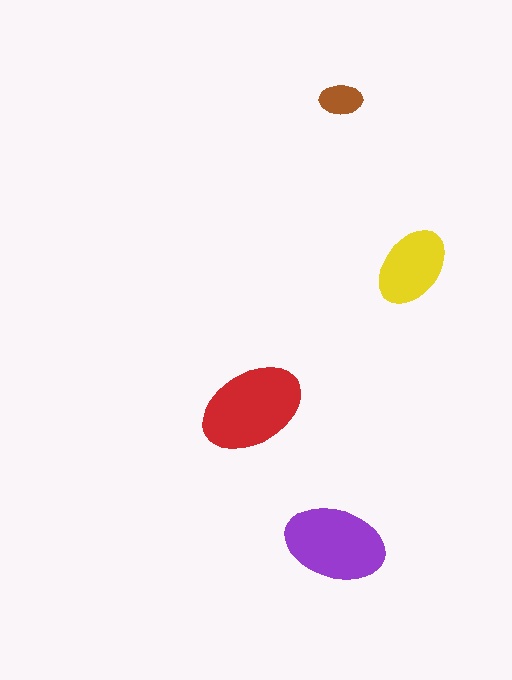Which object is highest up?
The brown ellipse is topmost.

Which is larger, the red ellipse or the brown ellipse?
The red one.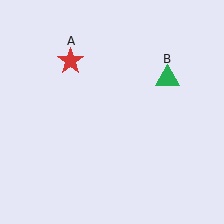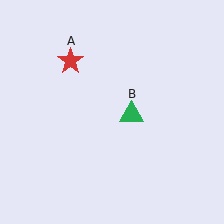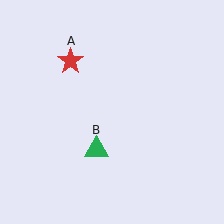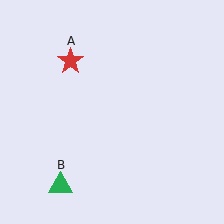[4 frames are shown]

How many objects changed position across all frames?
1 object changed position: green triangle (object B).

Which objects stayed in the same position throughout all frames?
Red star (object A) remained stationary.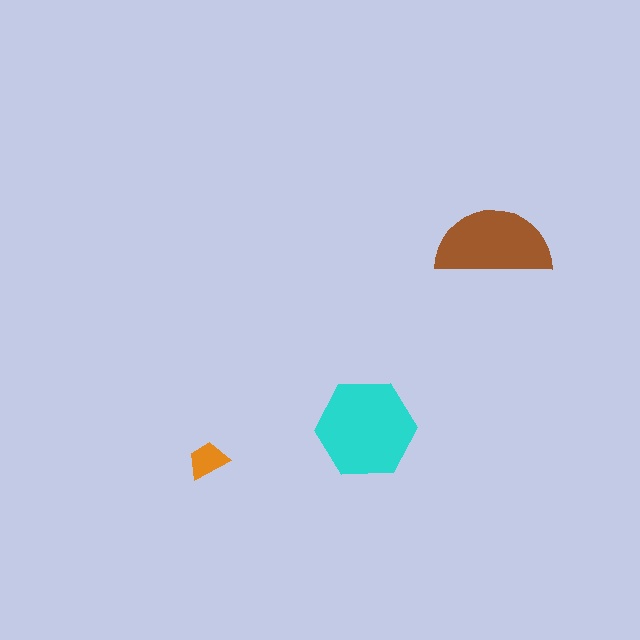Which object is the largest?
The cyan hexagon.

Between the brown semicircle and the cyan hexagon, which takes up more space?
The cyan hexagon.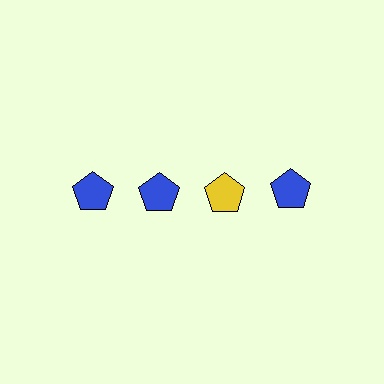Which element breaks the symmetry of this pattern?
The yellow pentagon in the top row, center column breaks the symmetry. All other shapes are blue pentagons.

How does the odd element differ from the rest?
It has a different color: yellow instead of blue.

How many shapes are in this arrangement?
There are 4 shapes arranged in a grid pattern.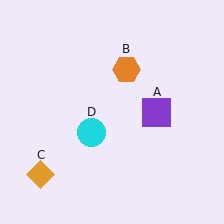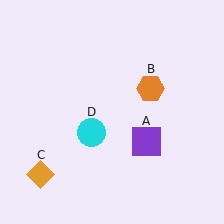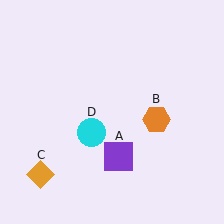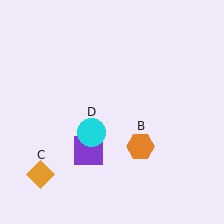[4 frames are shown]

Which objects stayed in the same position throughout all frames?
Orange diamond (object C) and cyan circle (object D) remained stationary.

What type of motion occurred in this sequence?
The purple square (object A), orange hexagon (object B) rotated clockwise around the center of the scene.